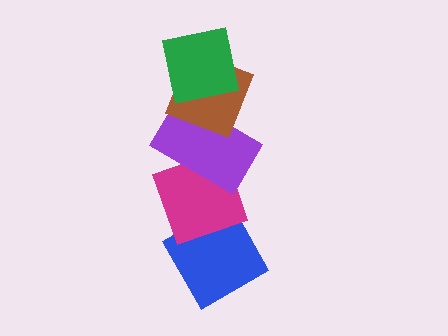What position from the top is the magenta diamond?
The magenta diamond is 4th from the top.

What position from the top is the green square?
The green square is 1st from the top.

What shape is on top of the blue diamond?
The magenta diamond is on top of the blue diamond.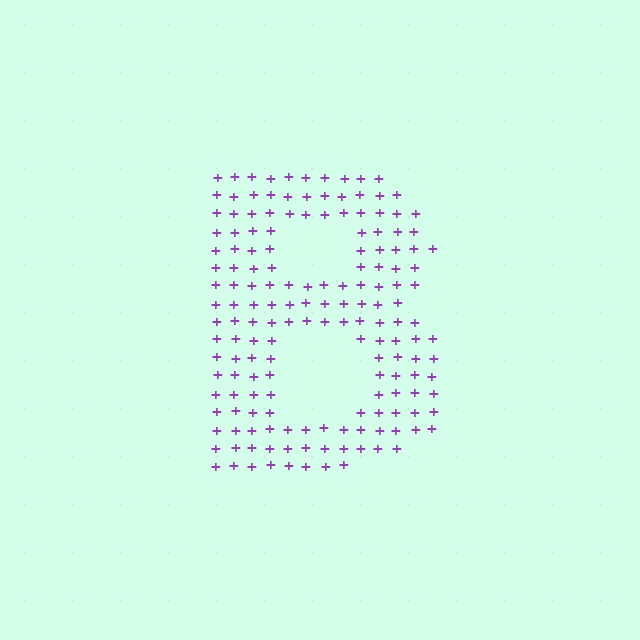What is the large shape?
The large shape is the letter B.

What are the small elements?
The small elements are plus signs.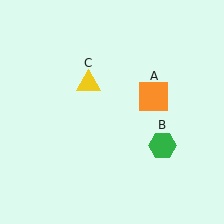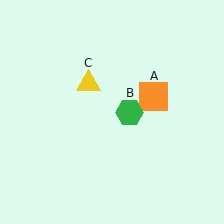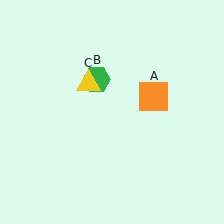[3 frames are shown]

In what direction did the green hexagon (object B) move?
The green hexagon (object B) moved up and to the left.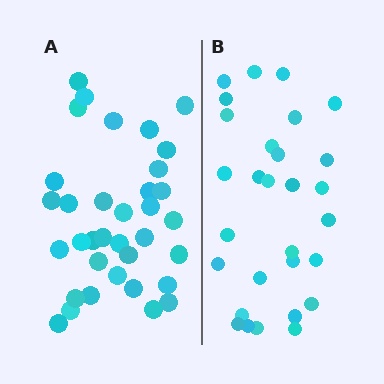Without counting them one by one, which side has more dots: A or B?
Region A (the left region) has more dots.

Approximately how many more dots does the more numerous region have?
Region A has about 6 more dots than region B.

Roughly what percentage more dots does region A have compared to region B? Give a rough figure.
About 20% more.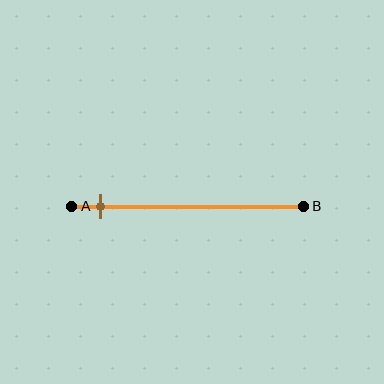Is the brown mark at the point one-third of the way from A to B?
No, the mark is at about 10% from A, not at the 33% one-third point.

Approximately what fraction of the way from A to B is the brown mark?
The brown mark is approximately 10% of the way from A to B.